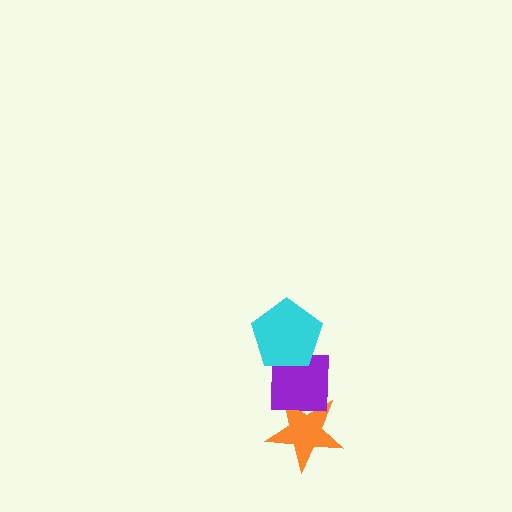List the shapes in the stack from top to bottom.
From top to bottom: the cyan pentagon, the purple square, the orange star.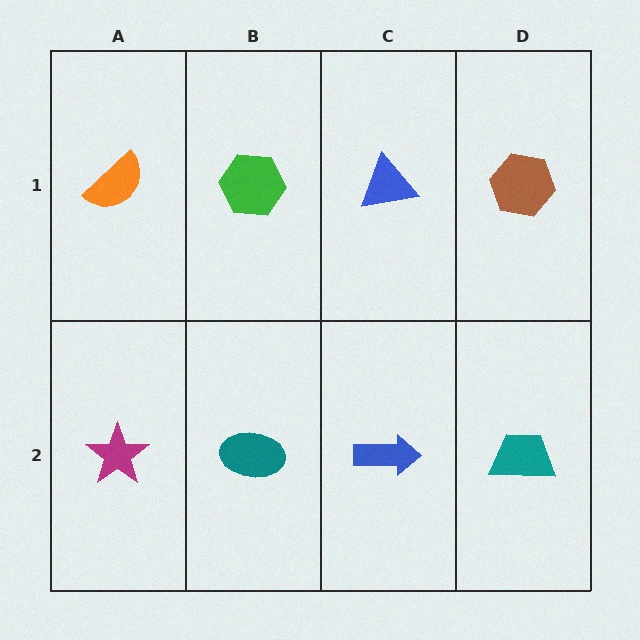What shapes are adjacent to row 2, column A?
An orange semicircle (row 1, column A), a teal ellipse (row 2, column B).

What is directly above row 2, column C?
A blue triangle.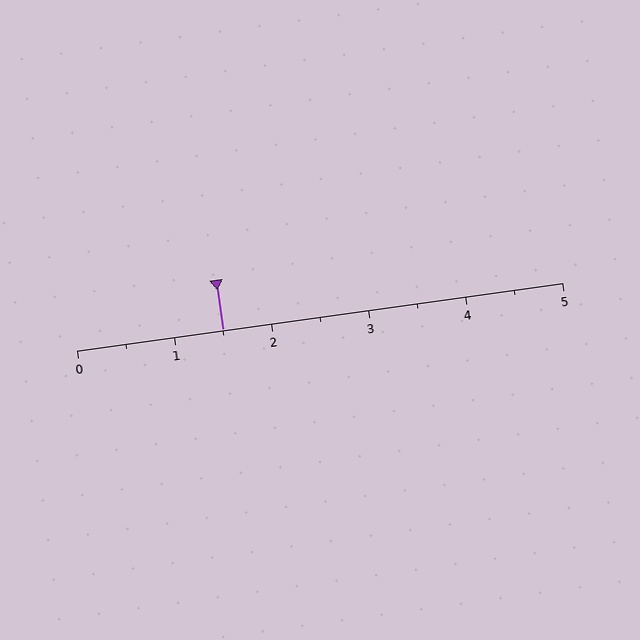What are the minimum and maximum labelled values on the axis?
The axis runs from 0 to 5.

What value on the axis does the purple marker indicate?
The marker indicates approximately 1.5.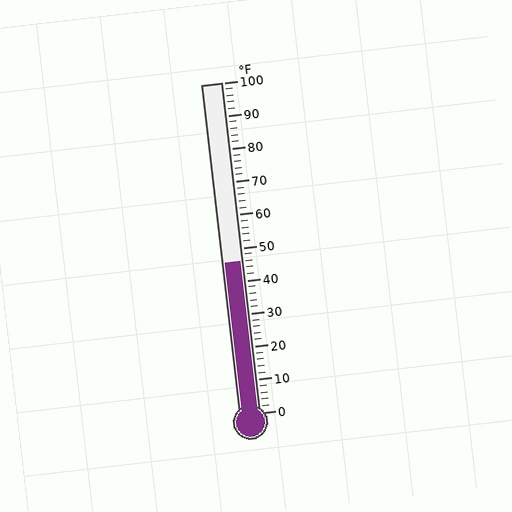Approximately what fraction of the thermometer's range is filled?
The thermometer is filled to approximately 45% of its range.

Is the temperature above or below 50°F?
The temperature is below 50°F.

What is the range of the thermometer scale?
The thermometer scale ranges from 0°F to 100°F.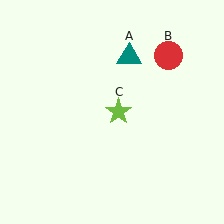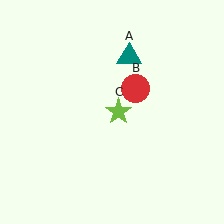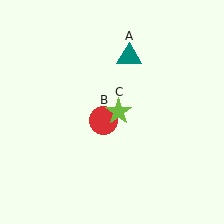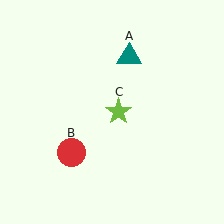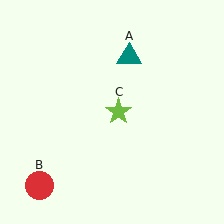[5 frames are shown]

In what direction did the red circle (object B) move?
The red circle (object B) moved down and to the left.